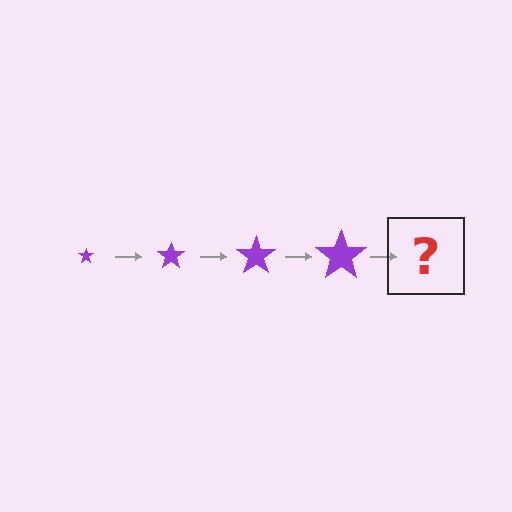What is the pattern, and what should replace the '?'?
The pattern is that the star gets progressively larger each step. The '?' should be a purple star, larger than the previous one.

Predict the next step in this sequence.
The next step is a purple star, larger than the previous one.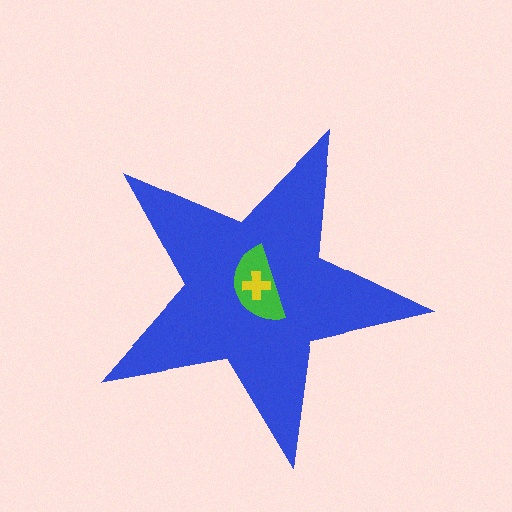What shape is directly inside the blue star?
The green semicircle.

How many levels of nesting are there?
3.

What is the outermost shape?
The blue star.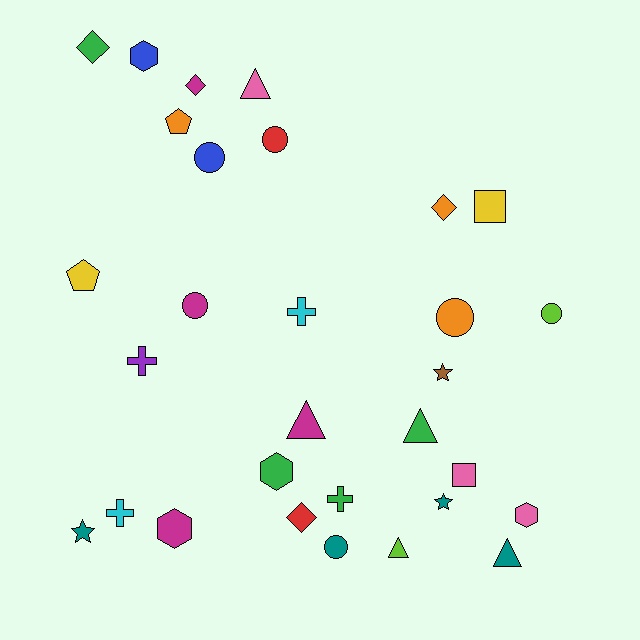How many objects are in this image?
There are 30 objects.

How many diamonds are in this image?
There are 4 diamonds.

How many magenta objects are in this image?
There are 4 magenta objects.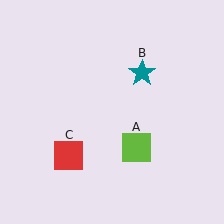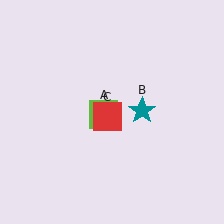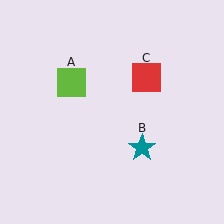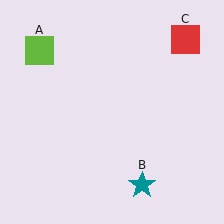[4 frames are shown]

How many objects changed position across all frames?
3 objects changed position: lime square (object A), teal star (object B), red square (object C).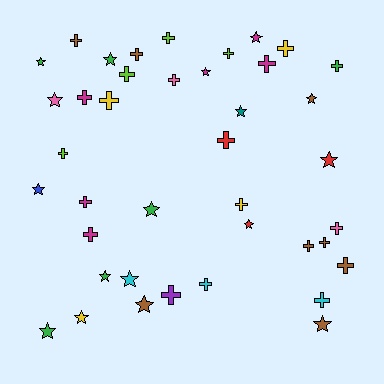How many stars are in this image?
There are 17 stars.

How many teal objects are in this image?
There is 1 teal object.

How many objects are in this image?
There are 40 objects.